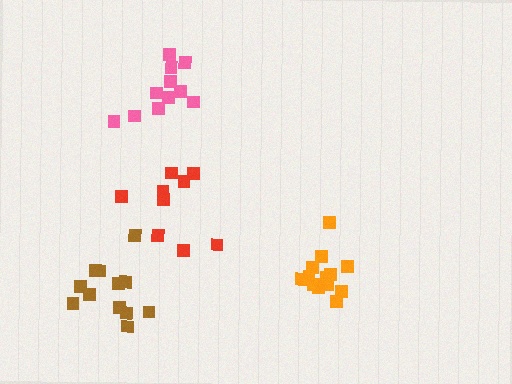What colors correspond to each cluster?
The clusters are colored: pink, orange, red, brown.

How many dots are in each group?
Group 1: 11 dots, Group 2: 13 dots, Group 3: 9 dots, Group 4: 12 dots (45 total).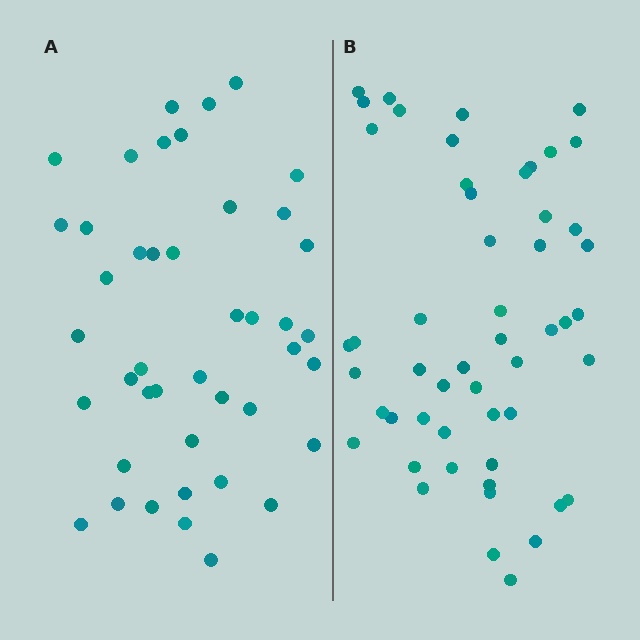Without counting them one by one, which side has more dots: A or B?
Region B (the right region) has more dots.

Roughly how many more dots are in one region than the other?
Region B has roughly 8 or so more dots than region A.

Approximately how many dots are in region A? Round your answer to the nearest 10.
About 40 dots. (The exact count is 43, which rounds to 40.)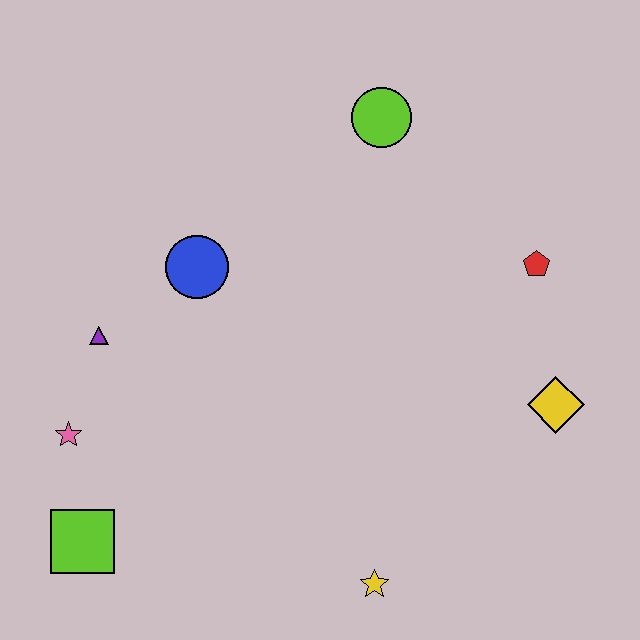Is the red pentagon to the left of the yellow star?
No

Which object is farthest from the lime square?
The red pentagon is farthest from the lime square.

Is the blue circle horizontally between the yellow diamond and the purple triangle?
Yes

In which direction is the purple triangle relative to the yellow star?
The purple triangle is to the left of the yellow star.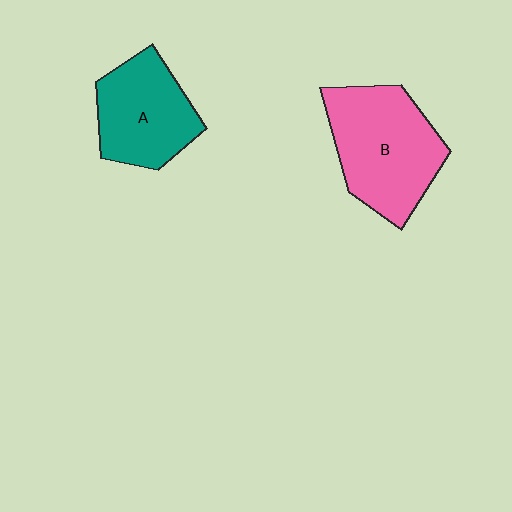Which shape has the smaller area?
Shape A (teal).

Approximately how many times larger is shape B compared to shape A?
Approximately 1.3 times.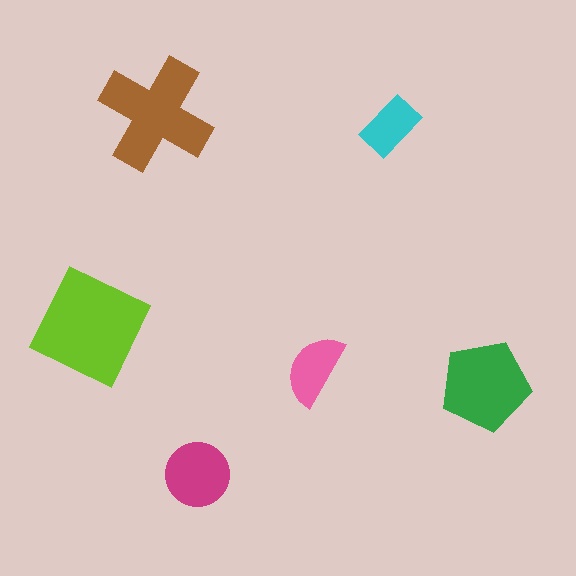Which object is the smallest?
The cyan rectangle.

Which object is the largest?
The lime square.